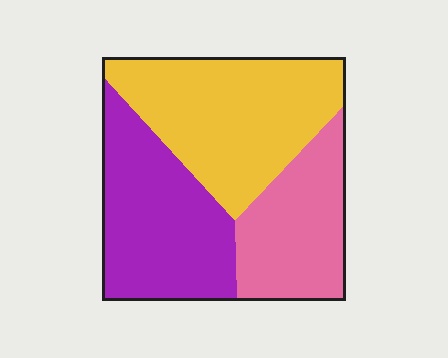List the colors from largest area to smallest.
From largest to smallest: yellow, purple, pink.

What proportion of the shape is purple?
Purple takes up about one third (1/3) of the shape.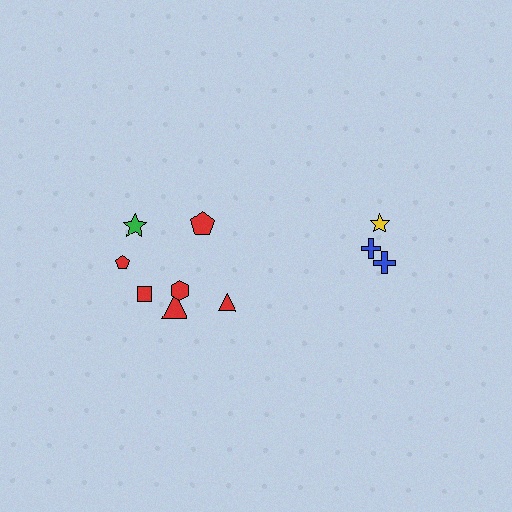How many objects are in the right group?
There are 3 objects.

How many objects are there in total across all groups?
There are 10 objects.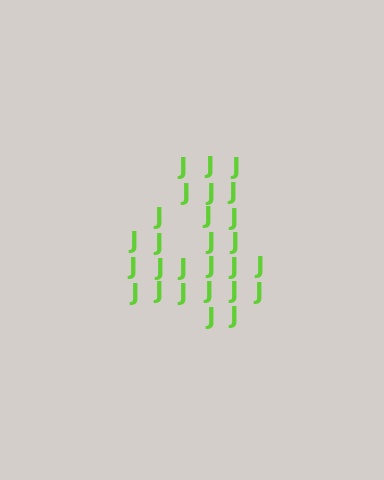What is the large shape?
The large shape is the digit 4.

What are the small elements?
The small elements are letter J's.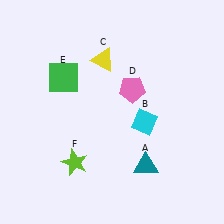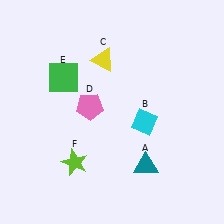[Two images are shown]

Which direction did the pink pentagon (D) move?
The pink pentagon (D) moved left.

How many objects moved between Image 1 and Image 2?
1 object moved between the two images.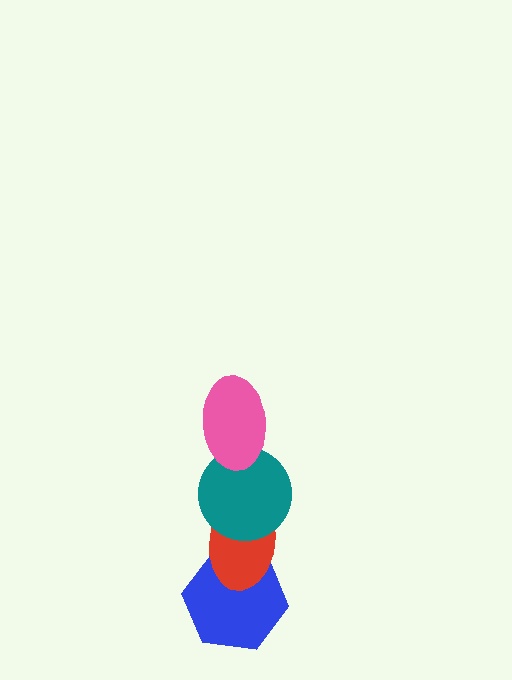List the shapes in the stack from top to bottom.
From top to bottom: the pink ellipse, the teal circle, the red ellipse, the blue hexagon.